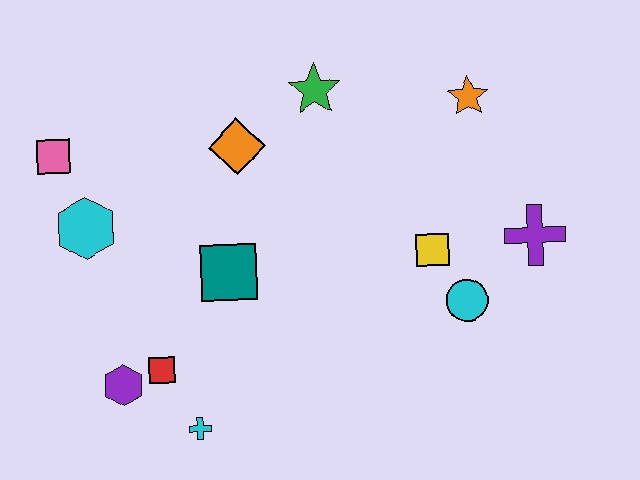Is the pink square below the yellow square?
No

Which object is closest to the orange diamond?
The green star is closest to the orange diamond.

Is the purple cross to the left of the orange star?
No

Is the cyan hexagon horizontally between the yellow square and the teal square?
No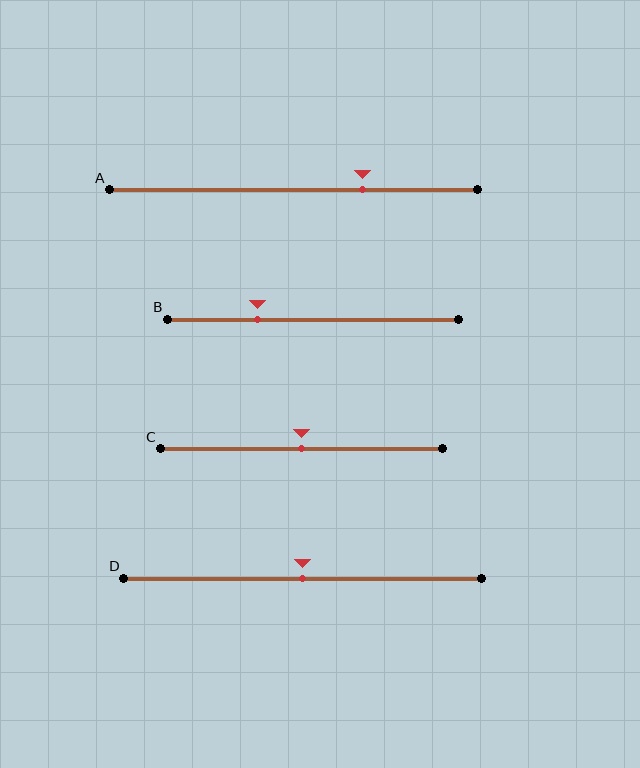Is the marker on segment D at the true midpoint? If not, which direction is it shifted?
Yes, the marker on segment D is at the true midpoint.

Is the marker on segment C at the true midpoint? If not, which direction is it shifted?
Yes, the marker on segment C is at the true midpoint.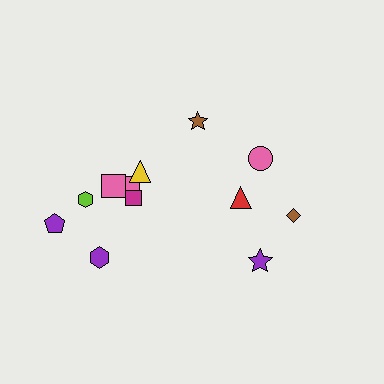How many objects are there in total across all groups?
There are 12 objects.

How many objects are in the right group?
There are 5 objects.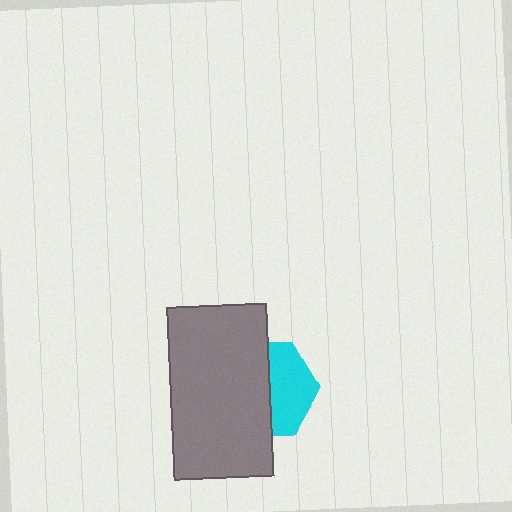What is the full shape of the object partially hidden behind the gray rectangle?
The partially hidden object is a cyan hexagon.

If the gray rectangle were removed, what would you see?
You would see the complete cyan hexagon.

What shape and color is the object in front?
The object in front is a gray rectangle.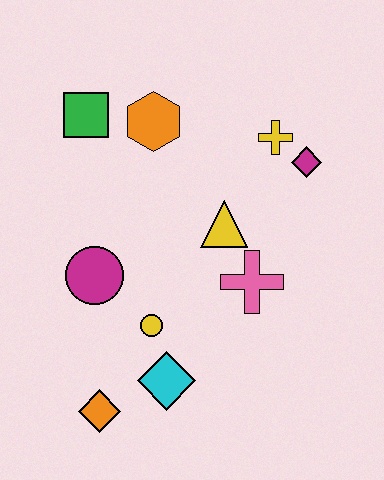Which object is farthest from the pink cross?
The green square is farthest from the pink cross.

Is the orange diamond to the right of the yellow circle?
No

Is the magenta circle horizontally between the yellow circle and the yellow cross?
No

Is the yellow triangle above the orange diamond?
Yes